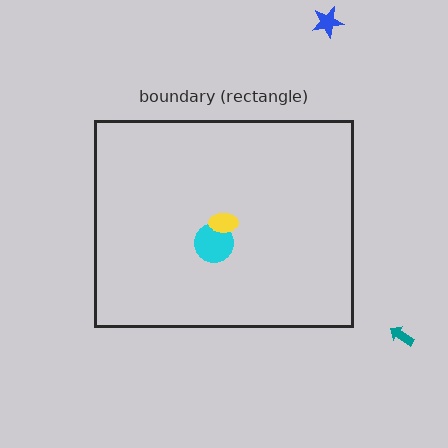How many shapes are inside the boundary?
2 inside, 2 outside.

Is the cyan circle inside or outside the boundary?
Inside.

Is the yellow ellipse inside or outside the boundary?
Inside.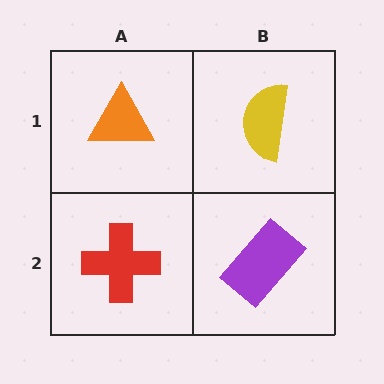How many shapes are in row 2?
2 shapes.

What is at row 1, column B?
A yellow semicircle.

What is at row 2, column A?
A red cross.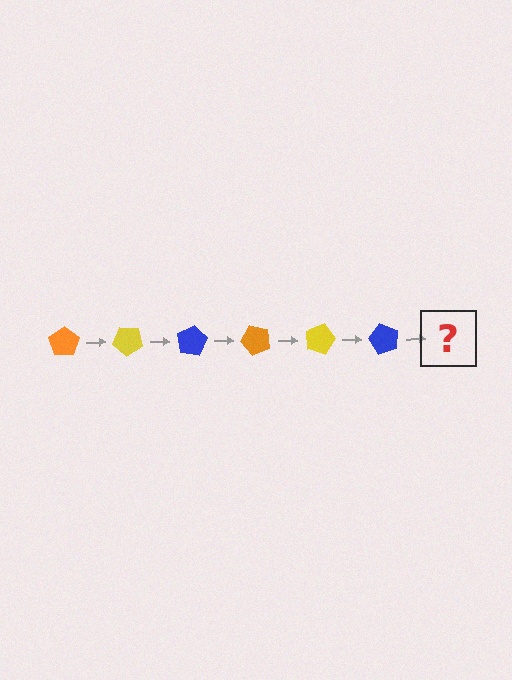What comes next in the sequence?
The next element should be an orange pentagon, rotated 240 degrees from the start.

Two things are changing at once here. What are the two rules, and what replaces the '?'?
The two rules are that it rotates 40 degrees each step and the color cycles through orange, yellow, and blue. The '?' should be an orange pentagon, rotated 240 degrees from the start.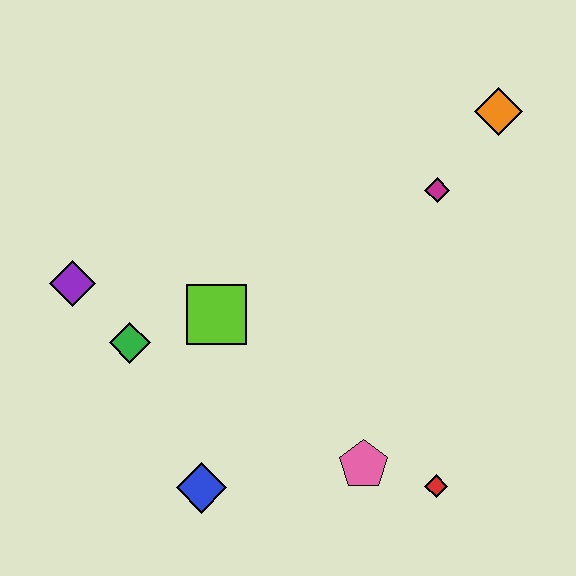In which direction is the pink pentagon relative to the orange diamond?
The pink pentagon is below the orange diamond.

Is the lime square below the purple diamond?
Yes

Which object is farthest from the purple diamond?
The orange diamond is farthest from the purple diamond.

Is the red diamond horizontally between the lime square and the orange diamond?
Yes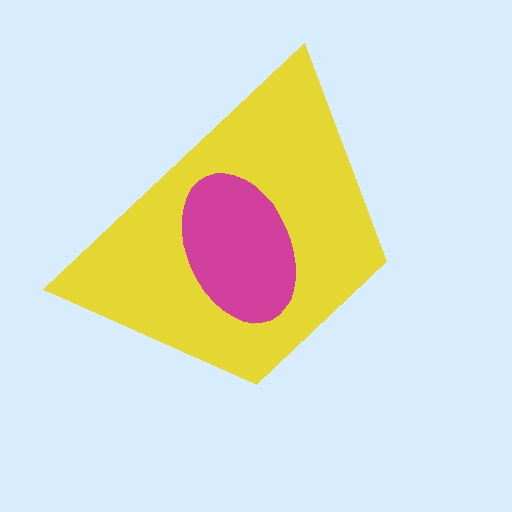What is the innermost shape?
The magenta ellipse.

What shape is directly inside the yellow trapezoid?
The magenta ellipse.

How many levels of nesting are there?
2.